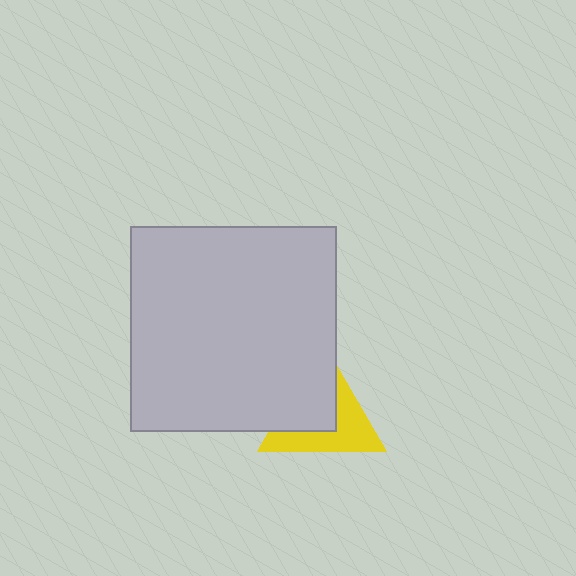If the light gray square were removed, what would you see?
You would see the complete yellow triangle.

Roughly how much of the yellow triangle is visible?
About half of it is visible (roughly 49%).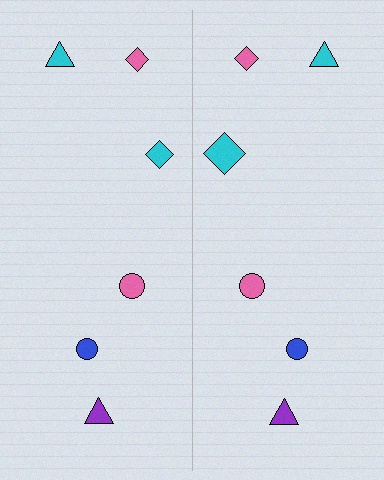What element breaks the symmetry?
The cyan diamond on the right side has a different size than its mirror counterpart.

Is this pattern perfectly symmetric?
No, the pattern is not perfectly symmetric. The cyan diamond on the right side has a different size than its mirror counterpart.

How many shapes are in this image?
There are 12 shapes in this image.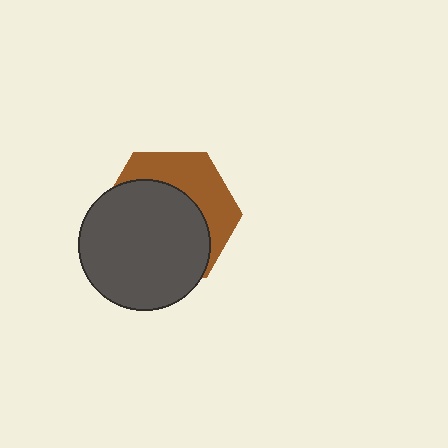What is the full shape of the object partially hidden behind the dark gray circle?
The partially hidden object is a brown hexagon.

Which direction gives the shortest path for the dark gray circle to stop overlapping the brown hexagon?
Moving toward the lower-left gives the shortest separation.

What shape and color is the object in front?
The object in front is a dark gray circle.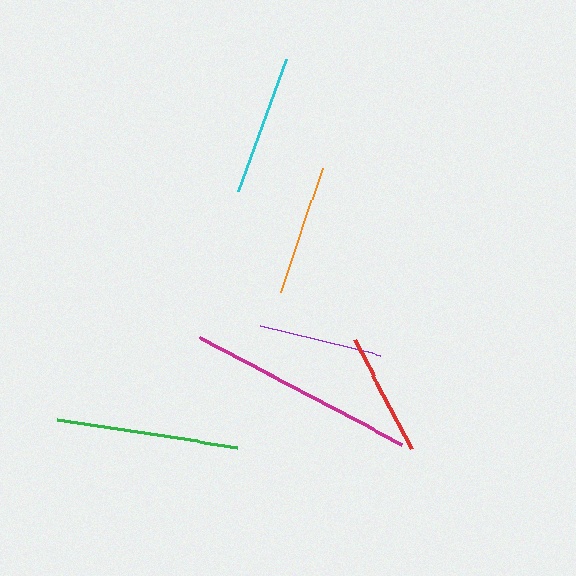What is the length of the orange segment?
The orange segment is approximately 130 pixels long.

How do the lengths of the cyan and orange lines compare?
The cyan and orange lines are approximately the same length.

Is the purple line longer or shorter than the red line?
The purple line is longer than the red line.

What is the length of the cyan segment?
The cyan segment is approximately 141 pixels long.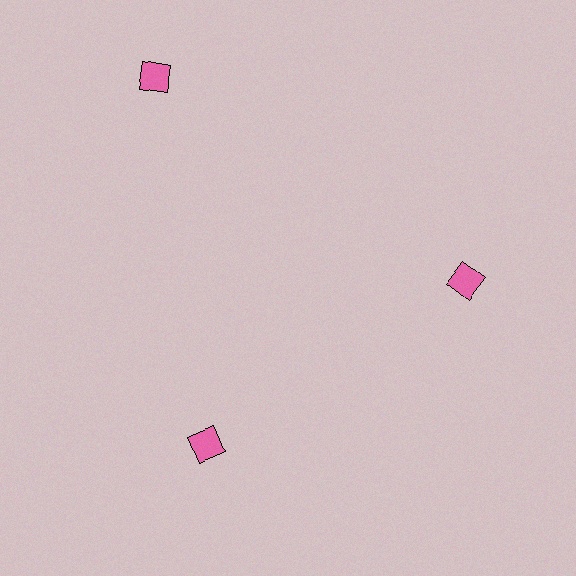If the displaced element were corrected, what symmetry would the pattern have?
It would have 3-fold rotational symmetry — the pattern would map onto itself every 120 degrees.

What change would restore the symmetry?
The symmetry would be restored by moving it inward, back onto the ring so that all 3 diamonds sit at equal angles and equal distance from the center.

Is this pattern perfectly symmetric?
No. The 3 pink diamonds are arranged in a ring, but one element near the 11 o'clock position is pushed outward from the center, breaking the 3-fold rotational symmetry.